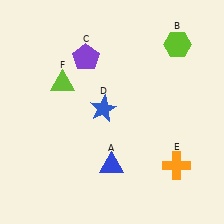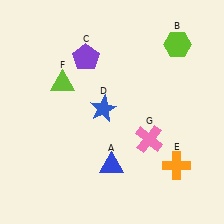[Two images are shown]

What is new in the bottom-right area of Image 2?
A pink cross (G) was added in the bottom-right area of Image 2.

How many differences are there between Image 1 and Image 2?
There is 1 difference between the two images.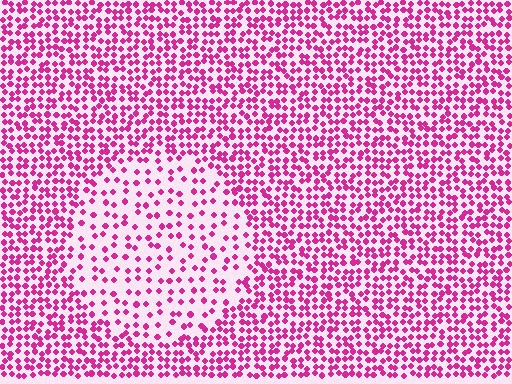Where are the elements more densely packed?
The elements are more densely packed outside the circle boundary.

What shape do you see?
I see a circle.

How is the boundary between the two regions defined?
The boundary is defined by a change in element density (approximately 2.2x ratio). All elements are the same color, size, and shape.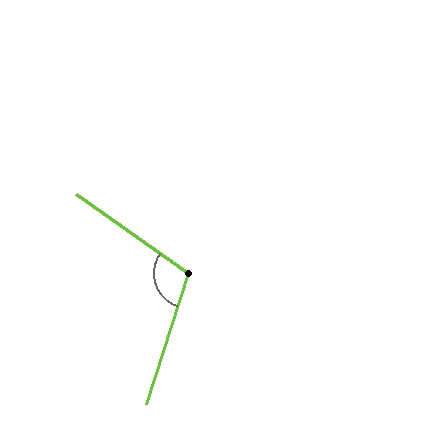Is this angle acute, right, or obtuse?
It is obtuse.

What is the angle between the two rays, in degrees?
Approximately 107 degrees.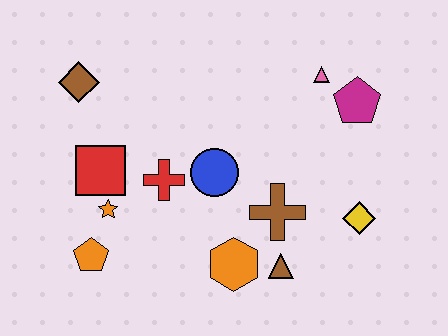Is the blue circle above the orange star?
Yes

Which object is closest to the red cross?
The blue circle is closest to the red cross.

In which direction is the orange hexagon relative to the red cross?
The orange hexagon is below the red cross.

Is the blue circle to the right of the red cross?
Yes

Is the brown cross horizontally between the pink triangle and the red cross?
Yes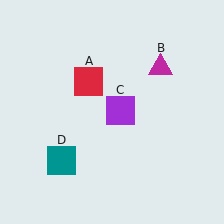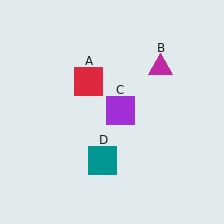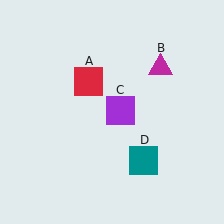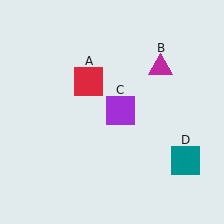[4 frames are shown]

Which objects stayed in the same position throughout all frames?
Red square (object A) and magenta triangle (object B) and purple square (object C) remained stationary.